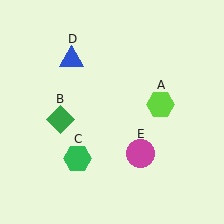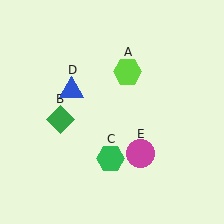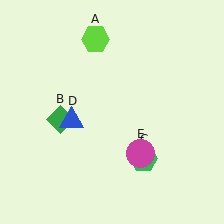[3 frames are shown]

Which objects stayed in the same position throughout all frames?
Green diamond (object B) and magenta circle (object E) remained stationary.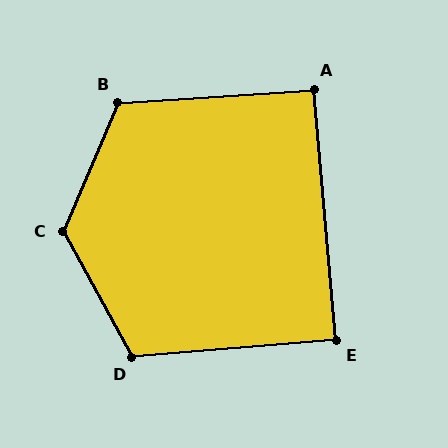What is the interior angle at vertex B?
Approximately 117 degrees (obtuse).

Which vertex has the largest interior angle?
C, at approximately 128 degrees.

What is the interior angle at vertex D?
Approximately 114 degrees (obtuse).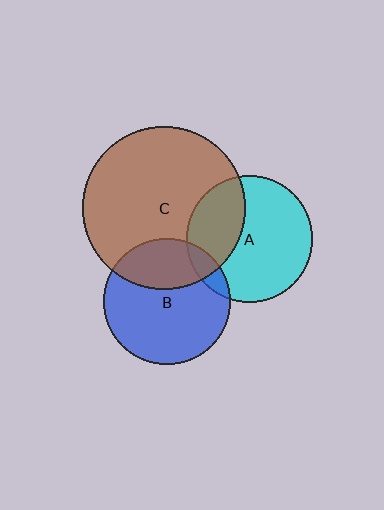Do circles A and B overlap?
Yes.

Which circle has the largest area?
Circle C (brown).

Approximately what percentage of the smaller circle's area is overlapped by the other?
Approximately 10%.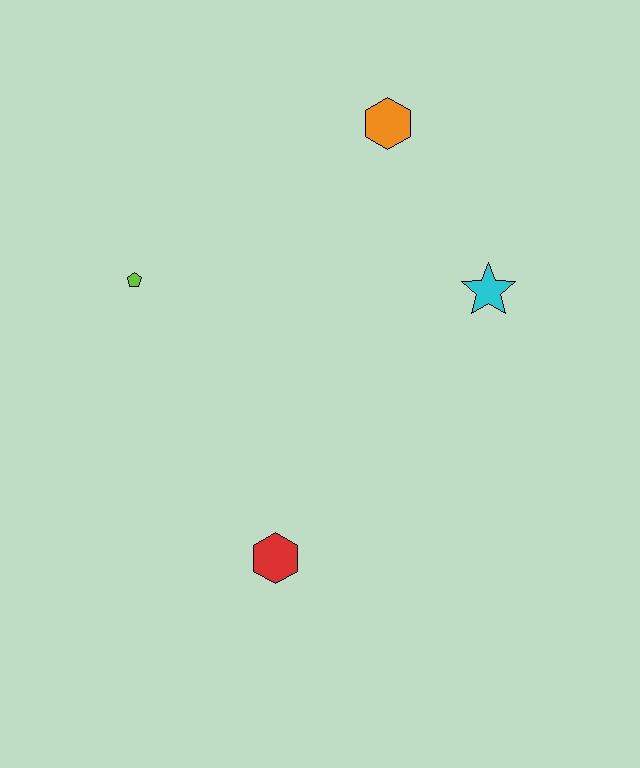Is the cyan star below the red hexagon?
No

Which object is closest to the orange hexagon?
The cyan star is closest to the orange hexagon.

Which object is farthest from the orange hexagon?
The red hexagon is farthest from the orange hexagon.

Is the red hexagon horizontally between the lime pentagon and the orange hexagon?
Yes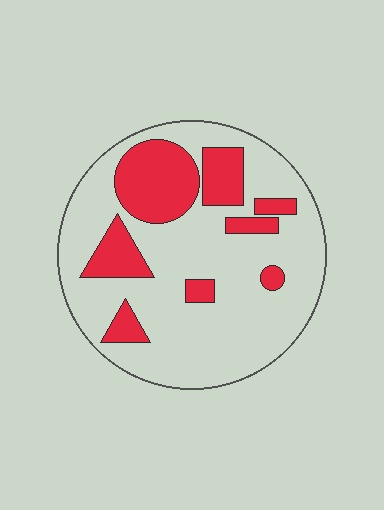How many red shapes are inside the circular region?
8.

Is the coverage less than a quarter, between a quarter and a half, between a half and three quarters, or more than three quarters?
Between a quarter and a half.